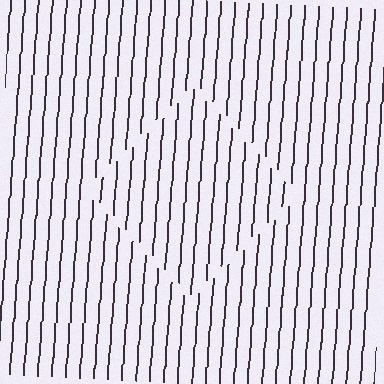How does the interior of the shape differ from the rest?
The interior of the shape contains the same grating, shifted by half a period — the contour is defined by the phase discontinuity where line-ends from the inner and outer gratings abut.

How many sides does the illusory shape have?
4 sides — the line-ends trace a square.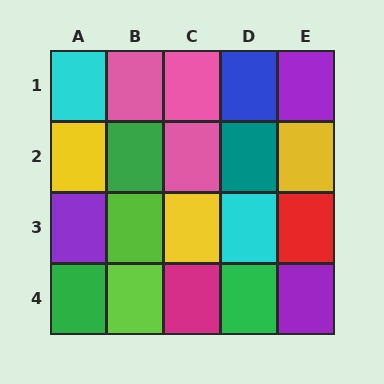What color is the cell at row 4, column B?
Lime.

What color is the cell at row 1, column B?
Pink.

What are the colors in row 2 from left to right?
Yellow, green, pink, teal, yellow.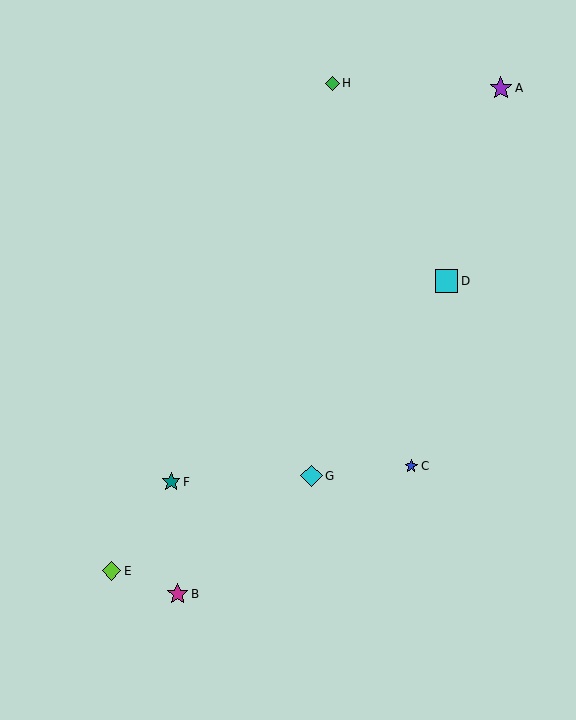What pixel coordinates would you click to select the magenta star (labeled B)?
Click at (178, 594) to select the magenta star B.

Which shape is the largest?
The cyan square (labeled D) is the largest.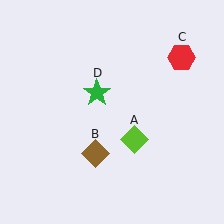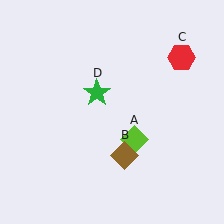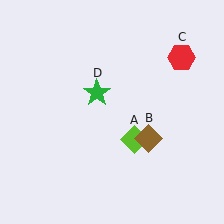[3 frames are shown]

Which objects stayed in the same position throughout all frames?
Lime diamond (object A) and red hexagon (object C) and green star (object D) remained stationary.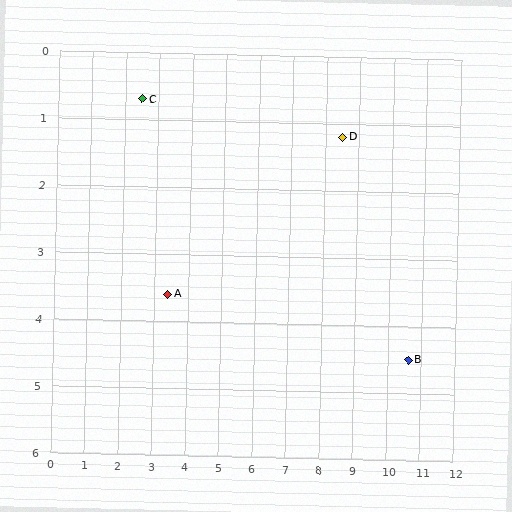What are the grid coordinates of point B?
Point B is at approximately (10.6, 4.5).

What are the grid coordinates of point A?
Point A is at approximately (3.4, 3.6).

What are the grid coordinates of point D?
Point D is at approximately (8.5, 1.2).